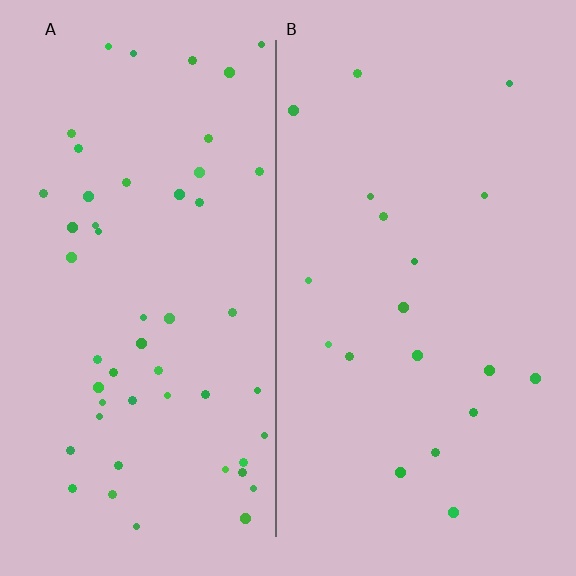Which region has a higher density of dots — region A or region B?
A (the left).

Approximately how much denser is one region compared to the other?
Approximately 2.7× — region A over region B.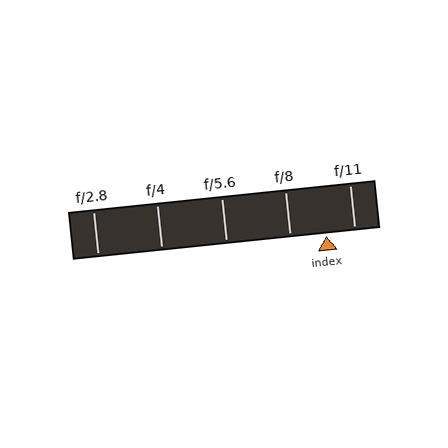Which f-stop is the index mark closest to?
The index mark is closest to f/11.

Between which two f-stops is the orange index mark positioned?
The index mark is between f/8 and f/11.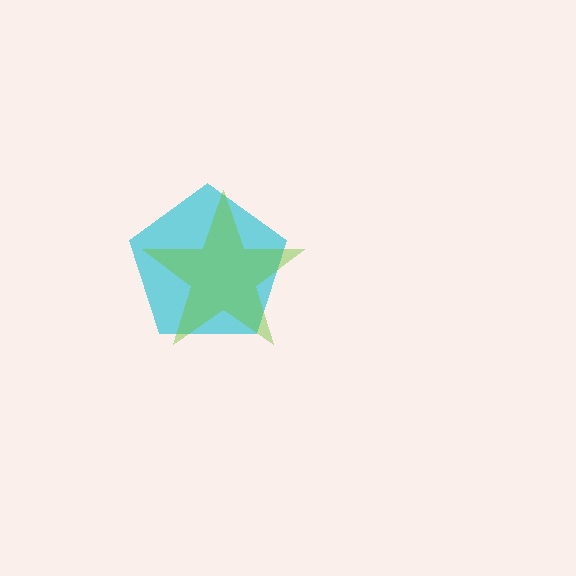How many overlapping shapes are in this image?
There are 2 overlapping shapes in the image.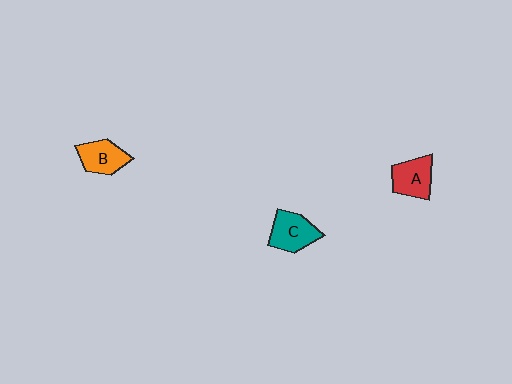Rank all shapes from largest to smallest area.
From largest to smallest: C (teal), A (red), B (orange).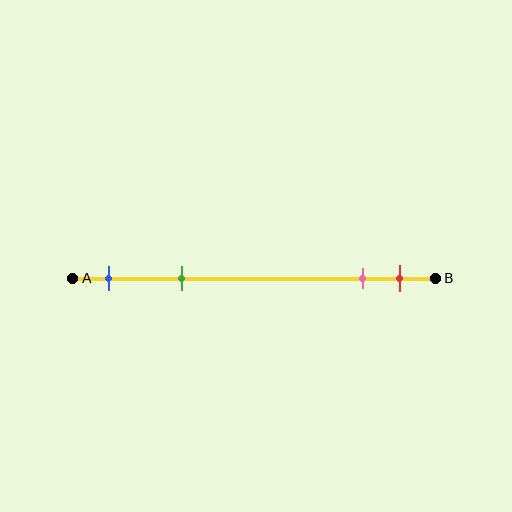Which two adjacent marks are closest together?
The pink and red marks are the closest adjacent pair.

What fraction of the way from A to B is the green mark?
The green mark is approximately 30% (0.3) of the way from A to B.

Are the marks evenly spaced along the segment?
No, the marks are not evenly spaced.